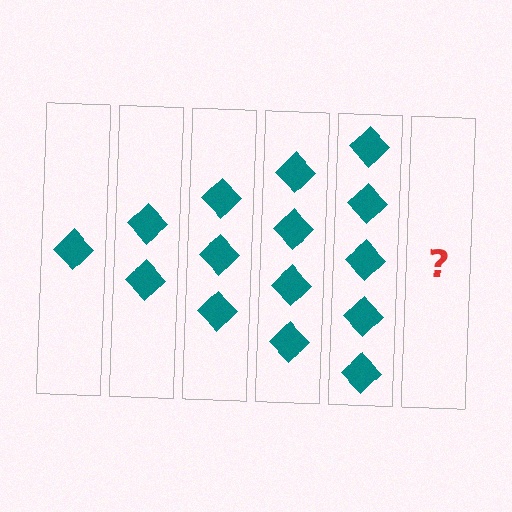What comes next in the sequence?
The next element should be 6 diamonds.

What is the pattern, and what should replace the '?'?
The pattern is that each step adds one more diamond. The '?' should be 6 diamonds.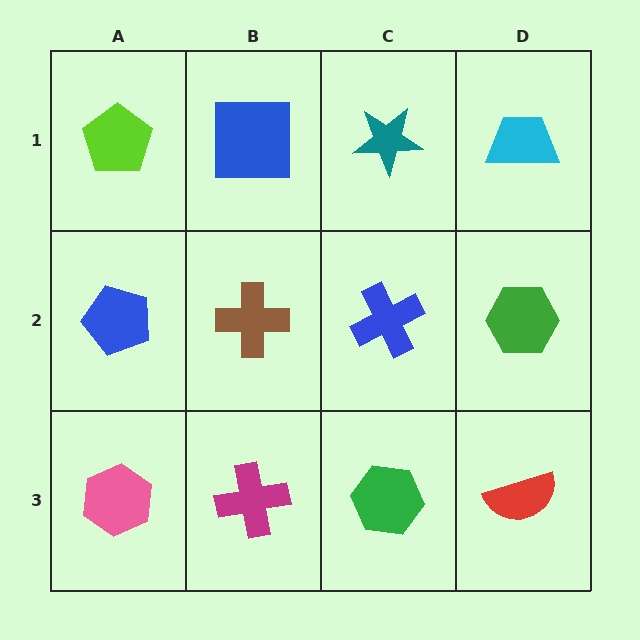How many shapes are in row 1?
4 shapes.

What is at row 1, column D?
A cyan trapezoid.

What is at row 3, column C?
A green hexagon.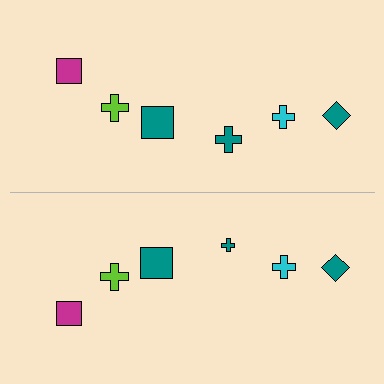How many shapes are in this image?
There are 12 shapes in this image.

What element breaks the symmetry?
The teal cross on the bottom side has a different size than its mirror counterpart.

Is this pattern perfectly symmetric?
No, the pattern is not perfectly symmetric. The teal cross on the bottom side has a different size than its mirror counterpart.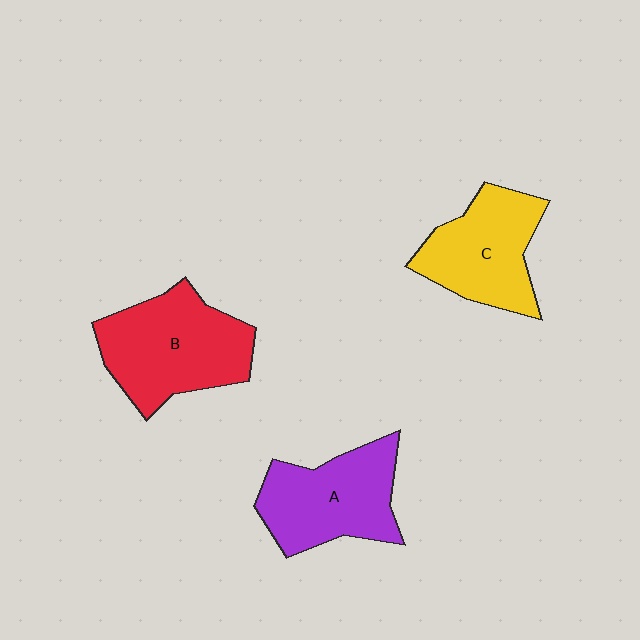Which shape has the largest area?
Shape B (red).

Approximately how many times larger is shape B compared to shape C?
Approximately 1.2 times.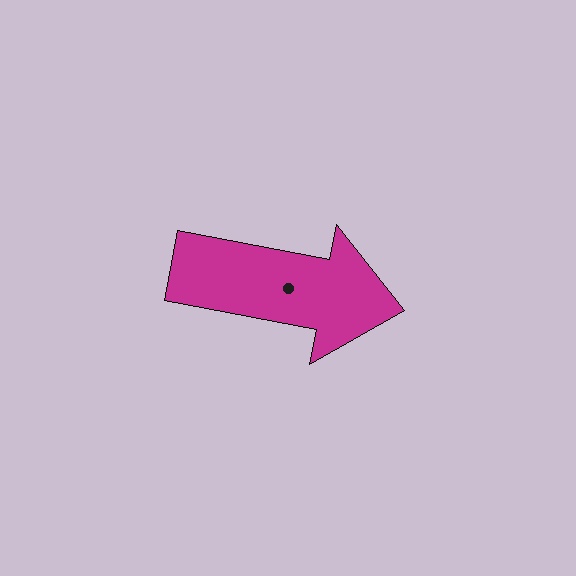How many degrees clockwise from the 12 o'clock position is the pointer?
Approximately 101 degrees.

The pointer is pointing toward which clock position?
Roughly 3 o'clock.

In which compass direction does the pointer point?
East.